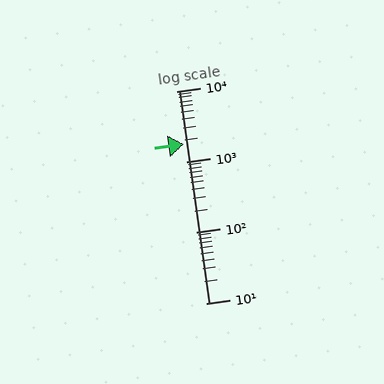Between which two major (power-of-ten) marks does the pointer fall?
The pointer is between 1000 and 10000.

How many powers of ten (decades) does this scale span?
The scale spans 3 decades, from 10 to 10000.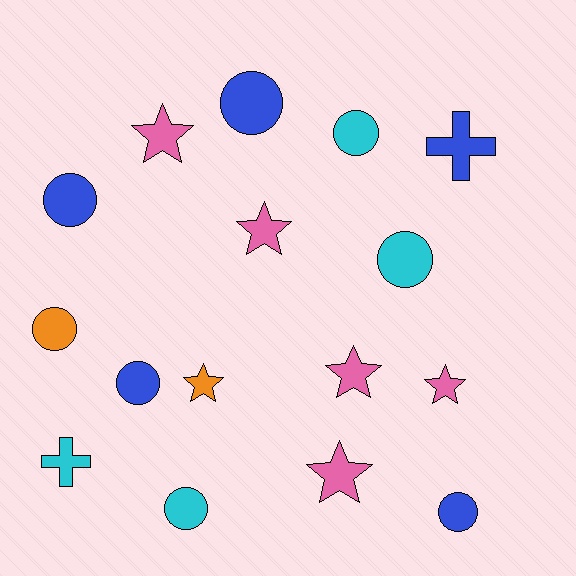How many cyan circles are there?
There are 3 cyan circles.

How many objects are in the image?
There are 16 objects.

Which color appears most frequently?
Pink, with 5 objects.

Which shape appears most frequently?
Circle, with 8 objects.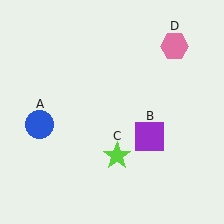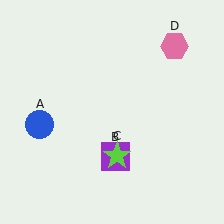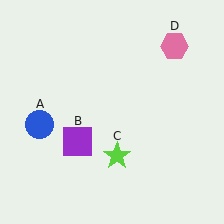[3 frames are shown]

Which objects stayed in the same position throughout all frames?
Blue circle (object A) and lime star (object C) and pink hexagon (object D) remained stationary.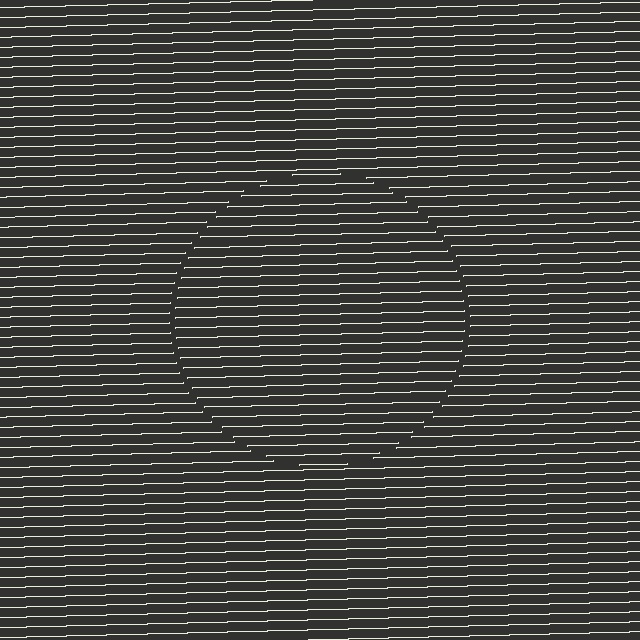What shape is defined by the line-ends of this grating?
An illusory circle. The interior of the shape contains the same grating, shifted by half a period — the contour is defined by the phase discontinuity where line-ends from the inner and outer gratings abut.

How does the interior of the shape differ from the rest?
The interior of the shape contains the same grating, shifted by half a period — the contour is defined by the phase discontinuity where line-ends from the inner and outer gratings abut.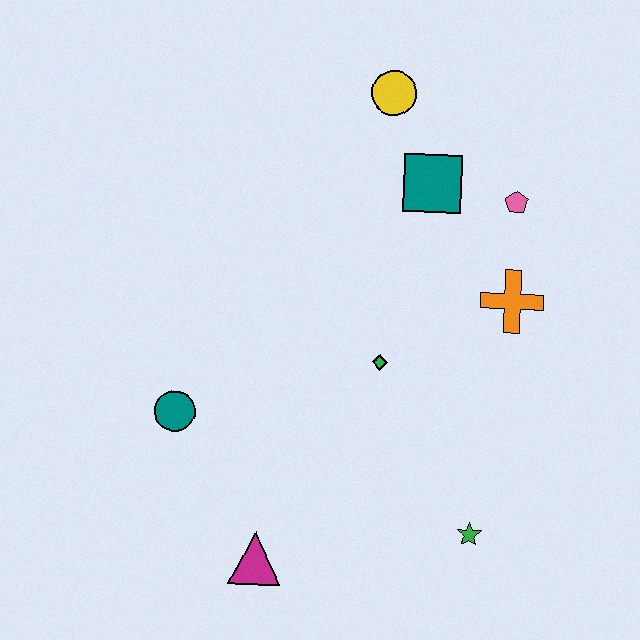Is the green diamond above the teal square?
No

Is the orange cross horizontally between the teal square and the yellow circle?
No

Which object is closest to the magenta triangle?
The teal circle is closest to the magenta triangle.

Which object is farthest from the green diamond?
The yellow circle is farthest from the green diamond.